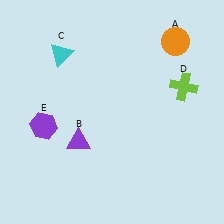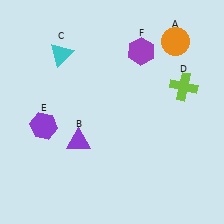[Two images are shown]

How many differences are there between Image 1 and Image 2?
There is 1 difference between the two images.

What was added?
A purple hexagon (F) was added in Image 2.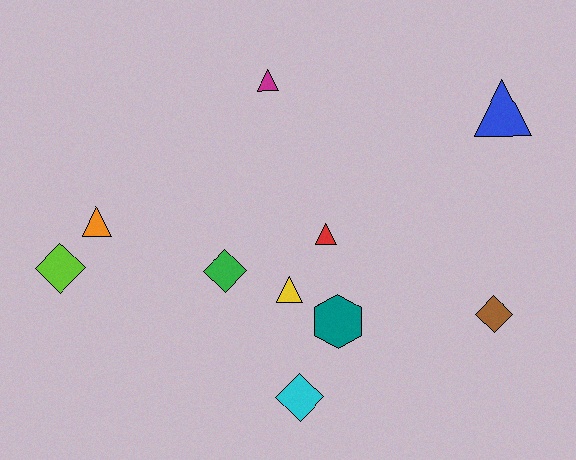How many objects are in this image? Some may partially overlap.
There are 10 objects.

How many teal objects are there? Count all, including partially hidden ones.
There is 1 teal object.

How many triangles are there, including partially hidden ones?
There are 5 triangles.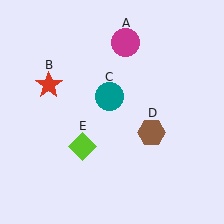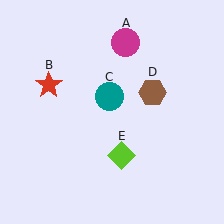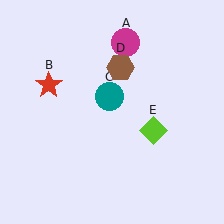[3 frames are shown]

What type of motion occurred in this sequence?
The brown hexagon (object D), lime diamond (object E) rotated counterclockwise around the center of the scene.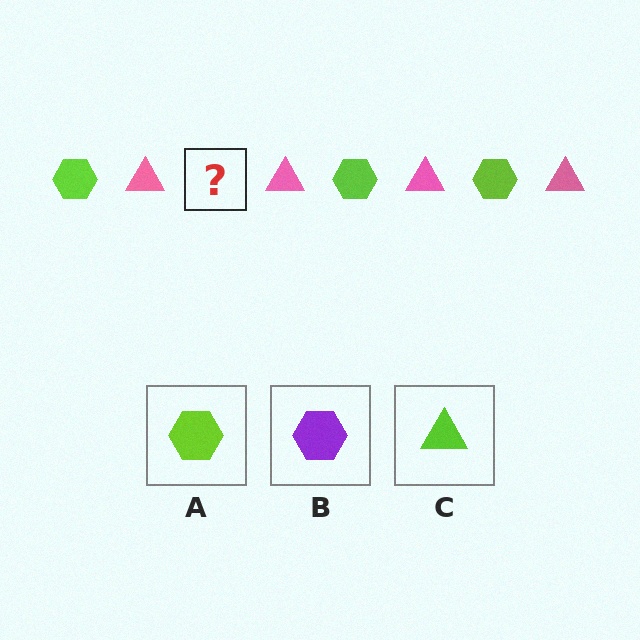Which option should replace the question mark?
Option A.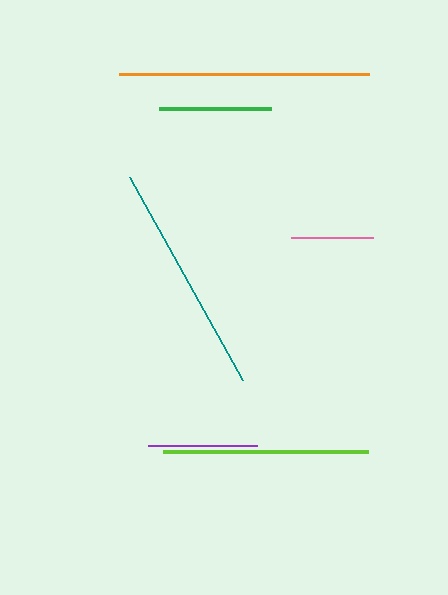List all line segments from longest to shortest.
From longest to shortest: orange, teal, lime, green, purple, pink.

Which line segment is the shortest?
The pink line is the shortest at approximately 82 pixels.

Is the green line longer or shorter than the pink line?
The green line is longer than the pink line.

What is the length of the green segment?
The green segment is approximately 113 pixels long.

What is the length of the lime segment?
The lime segment is approximately 205 pixels long.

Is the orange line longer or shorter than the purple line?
The orange line is longer than the purple line.